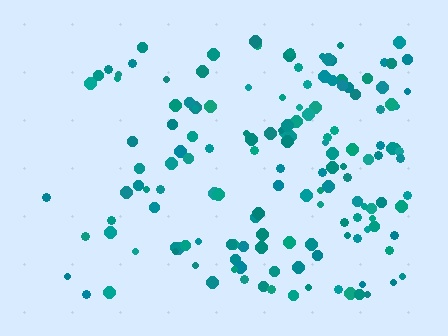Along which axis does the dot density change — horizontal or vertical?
Horizontal.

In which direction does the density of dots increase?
From left to right, with the right side densest.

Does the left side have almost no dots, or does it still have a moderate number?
Still a moderate number, just noticeably fewer than the right.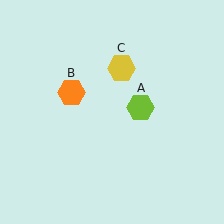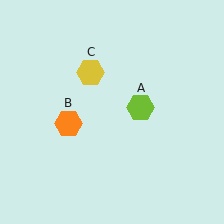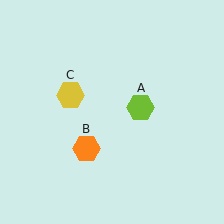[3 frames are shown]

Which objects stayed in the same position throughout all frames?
Lime hexagon (object A) remained stationary.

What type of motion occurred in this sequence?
The orange hexagon (object B), yellow hexagon (object C) rotated counterclockwise around the center of the scene.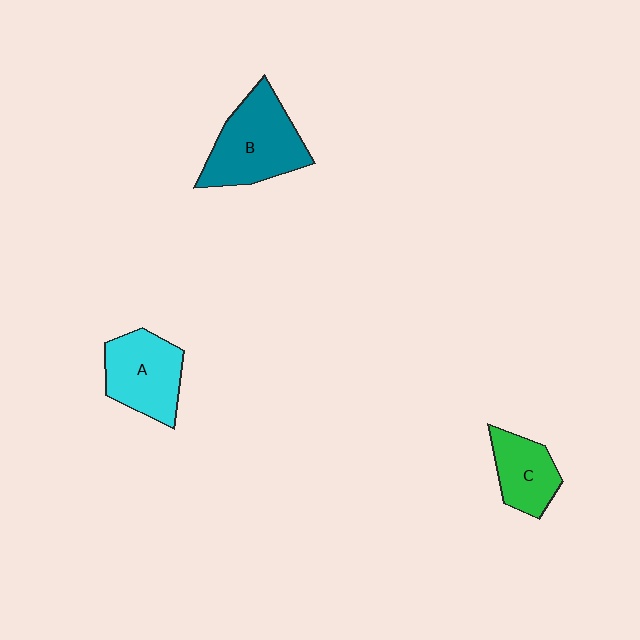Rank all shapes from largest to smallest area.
From largest to smallest: B (teal), A (cyan), C (green).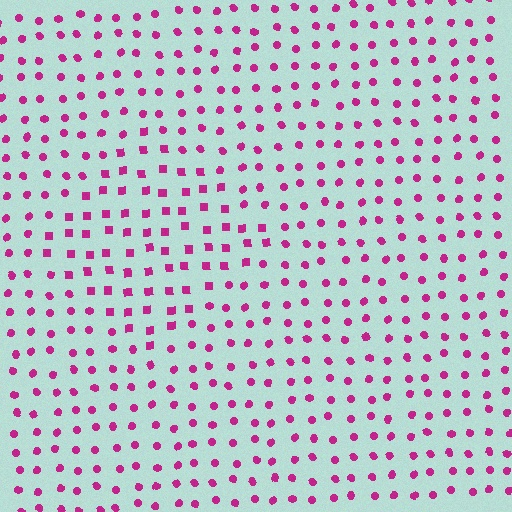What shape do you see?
I see a diamond.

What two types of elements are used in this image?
The image uses squares inside the diamond region and circles outside it.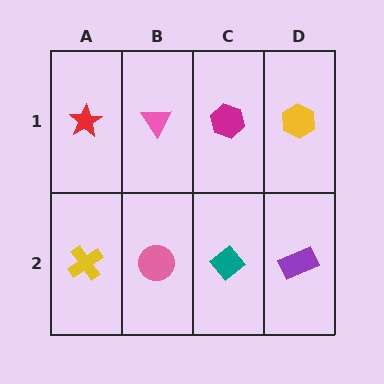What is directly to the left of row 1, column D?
A magenta hexagon.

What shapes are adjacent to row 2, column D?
A yellow hexagon (row 1, column D), a teal diamond (row 2, column C).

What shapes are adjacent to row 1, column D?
A purple rectangle (row 2, column D), a magenta hexagon (row 1, column C).